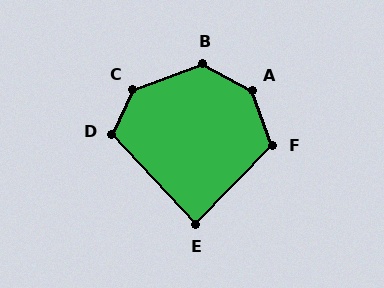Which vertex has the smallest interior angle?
E, at approximately 87 degrees.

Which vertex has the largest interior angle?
A, at approximately 138 degrees.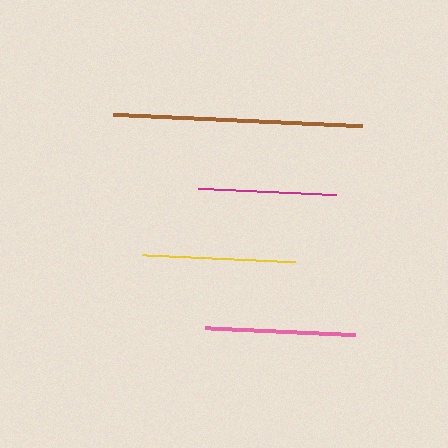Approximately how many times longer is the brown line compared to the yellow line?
The brown line is approximately 1.6 times the length of the yellow line.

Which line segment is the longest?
The brown line is the longest at approximately 248 pixels.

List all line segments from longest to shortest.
From longest to shortest: brown, yellow, pink, magenta.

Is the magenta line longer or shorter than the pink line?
The pink line is longer than the magenta line.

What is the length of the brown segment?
The brown segment is approximately 248 pixels long.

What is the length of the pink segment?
The pink segment is approximately 150 pixels long.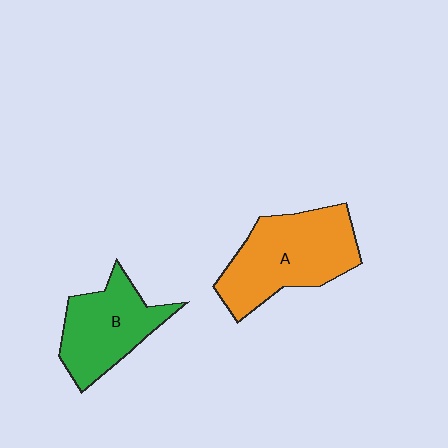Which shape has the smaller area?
Shape B (green).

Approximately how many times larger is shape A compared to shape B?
Approximately 1.3 times.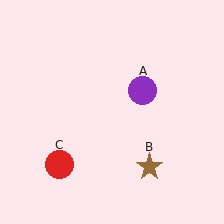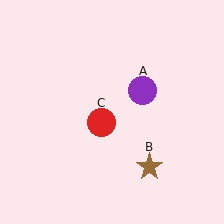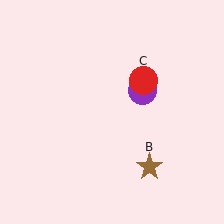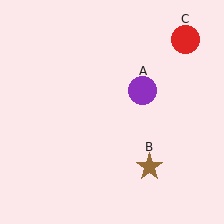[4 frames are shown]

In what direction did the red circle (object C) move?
The red circle (object C) moved up and to the right.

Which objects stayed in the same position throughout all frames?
Purple circle (object A) and brown star (object B) remained stationary.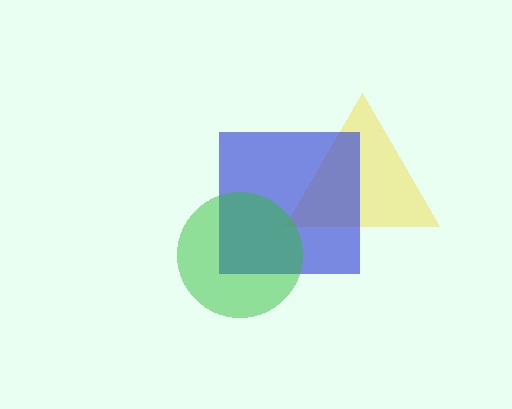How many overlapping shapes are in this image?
There are 3 overlapping shapes in the image.